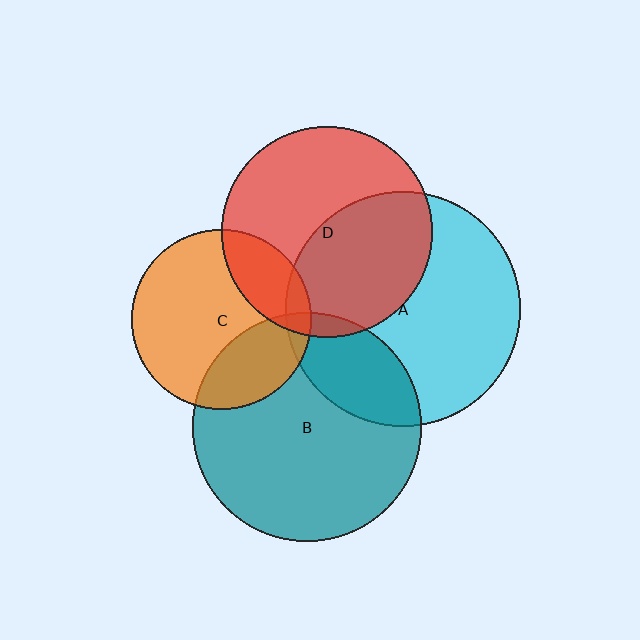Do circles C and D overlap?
Yes.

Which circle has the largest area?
Circle A (cyan).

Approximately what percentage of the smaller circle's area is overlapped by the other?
Approximately 20%.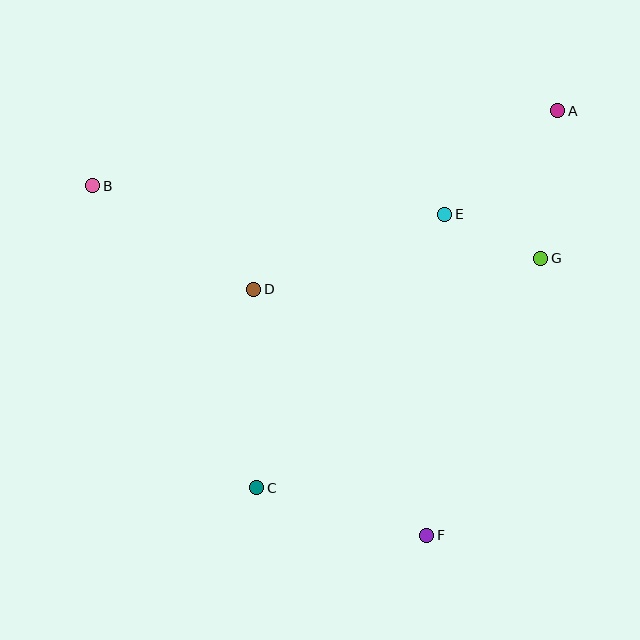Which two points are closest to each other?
Points E and G are closest to each other.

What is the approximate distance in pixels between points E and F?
The distance between E and F is approximately 322 pixels.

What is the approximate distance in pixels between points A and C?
The distance between A and C is approximately 482 pixels.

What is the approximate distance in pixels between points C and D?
The distance between C and D is approximately 198 pixels.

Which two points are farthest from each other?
Points B and F are farthest from each other.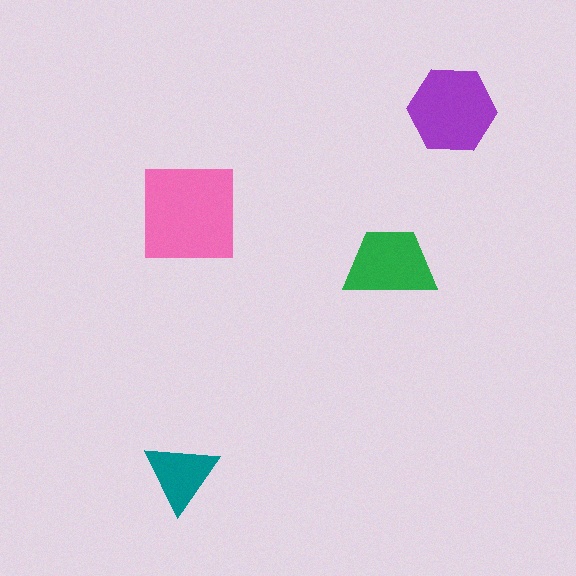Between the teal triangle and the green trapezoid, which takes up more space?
The green trapezoid.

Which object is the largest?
The pink square.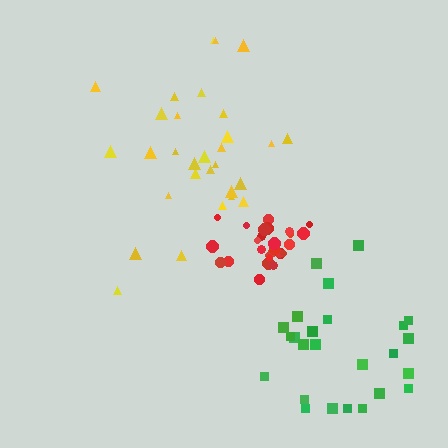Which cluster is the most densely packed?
Red.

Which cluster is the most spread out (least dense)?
Green.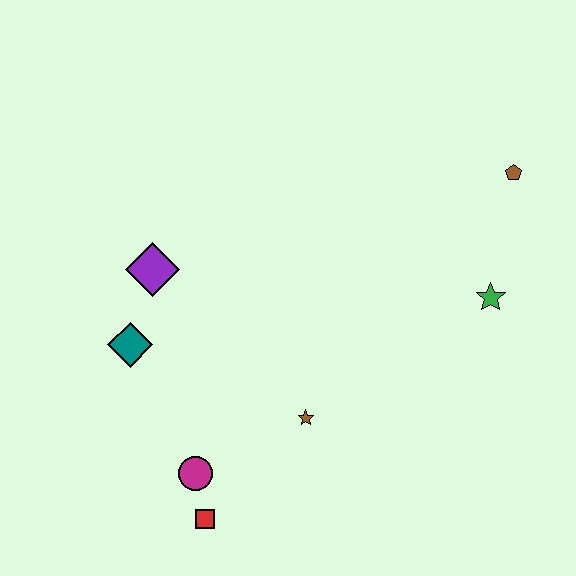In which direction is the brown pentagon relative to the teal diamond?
The brown pentagon is to the right of the teal diamond.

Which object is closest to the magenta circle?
The red square is closest to the magenta circle.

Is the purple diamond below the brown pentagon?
Yes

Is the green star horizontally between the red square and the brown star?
No